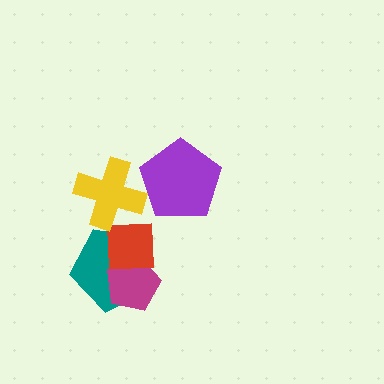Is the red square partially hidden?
Yes, it is partially covered by another shape.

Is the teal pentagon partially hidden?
Yes, it is partially covered by another shape.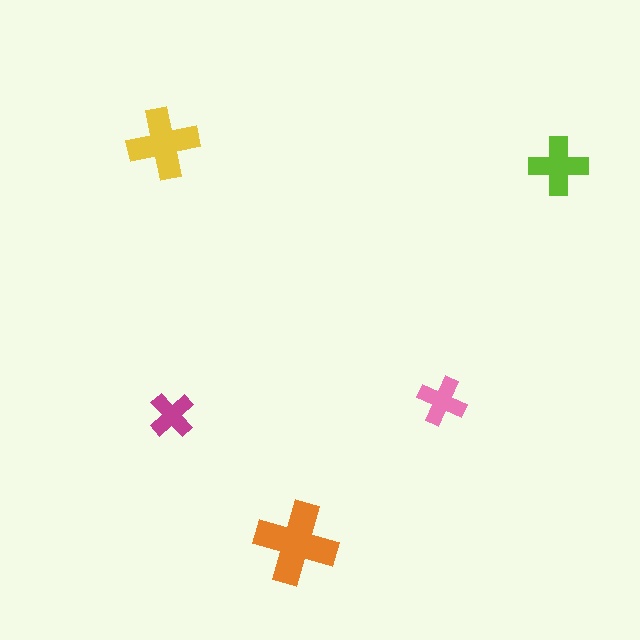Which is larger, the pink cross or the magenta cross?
The pink one.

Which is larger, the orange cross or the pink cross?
The orange one.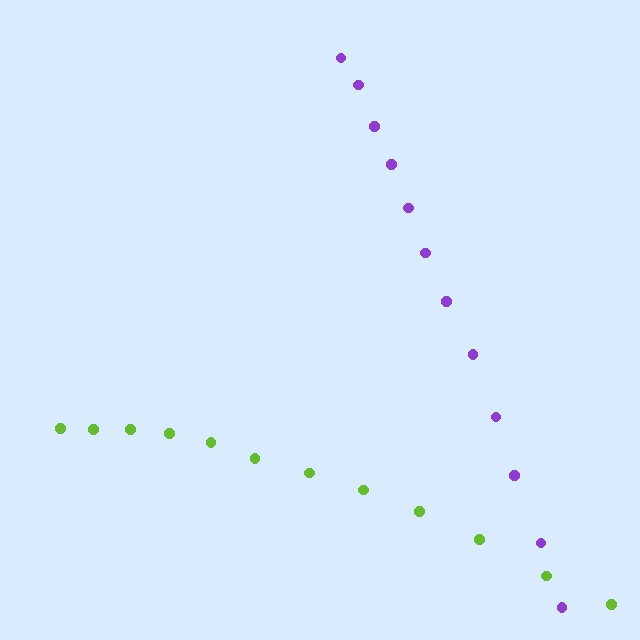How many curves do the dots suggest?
There are 2 distinct paths.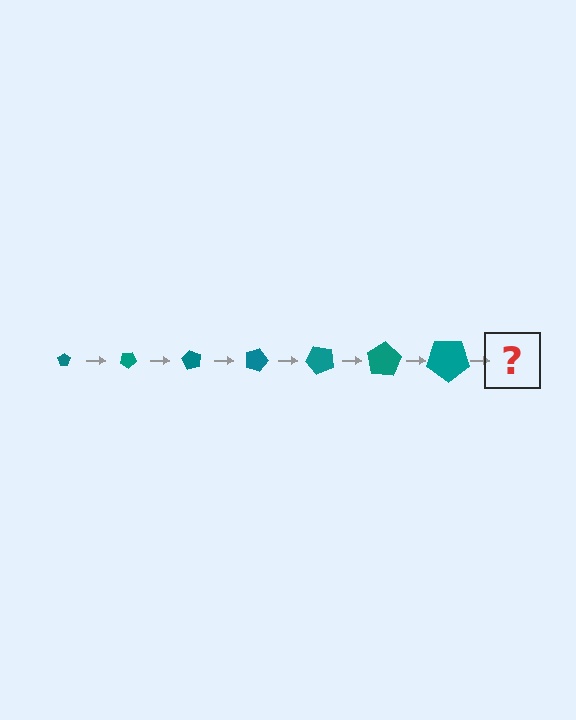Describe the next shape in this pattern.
It should be a pentagon, larger than the previous one and rotated 210 degrees from the start.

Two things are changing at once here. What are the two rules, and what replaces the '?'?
The two rules are that the pentagon grows larger each step and it rotates 30 degrees each step. The '?' should be a pentagon, larger than the previous one and rotated 210 degrees from the start.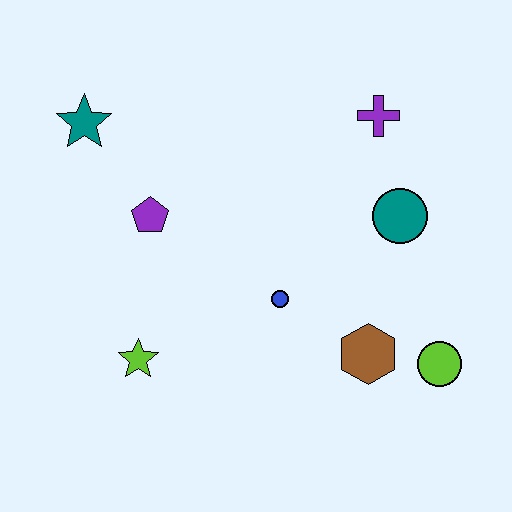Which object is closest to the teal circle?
The purple cross is closest to the teal circle.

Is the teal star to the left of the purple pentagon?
Yes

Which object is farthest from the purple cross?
The lime star is farthest from the purple cross.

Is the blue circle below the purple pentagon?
Yes